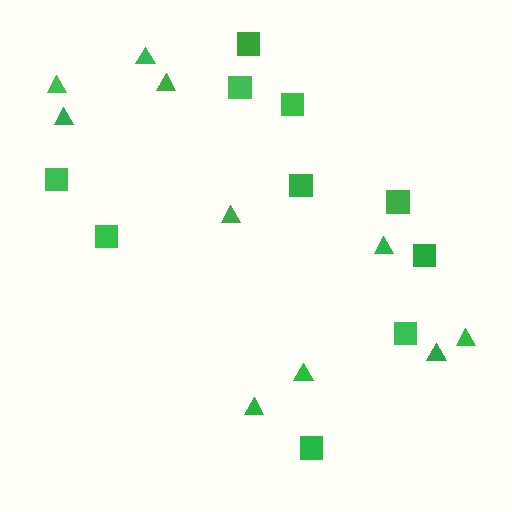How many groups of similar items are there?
There are 2 groups: one group of squares (10) and one group of triangles (10).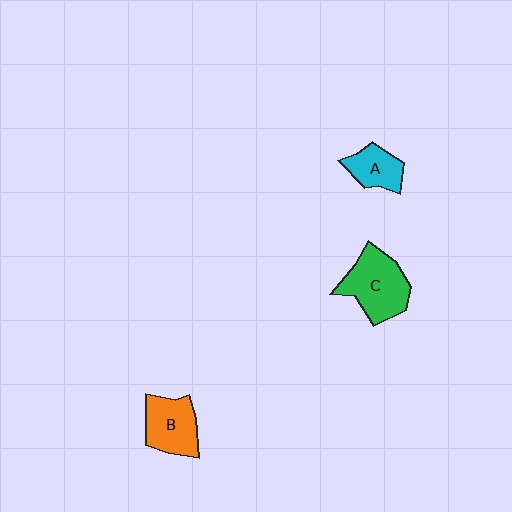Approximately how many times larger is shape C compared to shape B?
Approximately 1.3 times.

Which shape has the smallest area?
Shape A (cyan).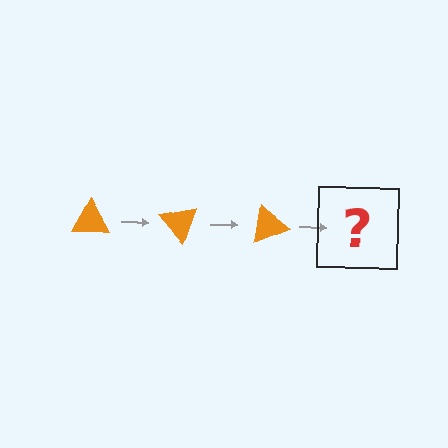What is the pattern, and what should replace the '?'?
The pattern is that the triangle rotates 50 degrees each step. The '?' should be an orange triangle rotated 150 degrees.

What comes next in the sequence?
The next element should be an orange triangle rotated 150 degrees.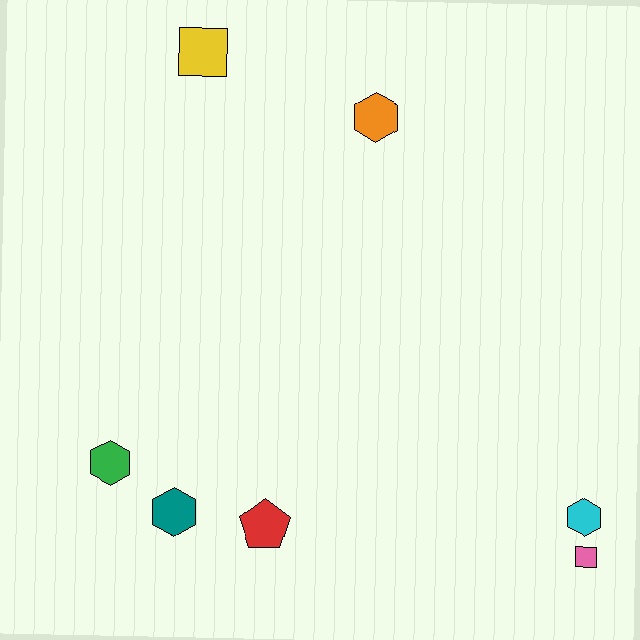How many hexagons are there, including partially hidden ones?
There are 4 hexagons.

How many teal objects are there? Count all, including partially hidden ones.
There is 1 teal object.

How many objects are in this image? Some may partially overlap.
There are 7 objects.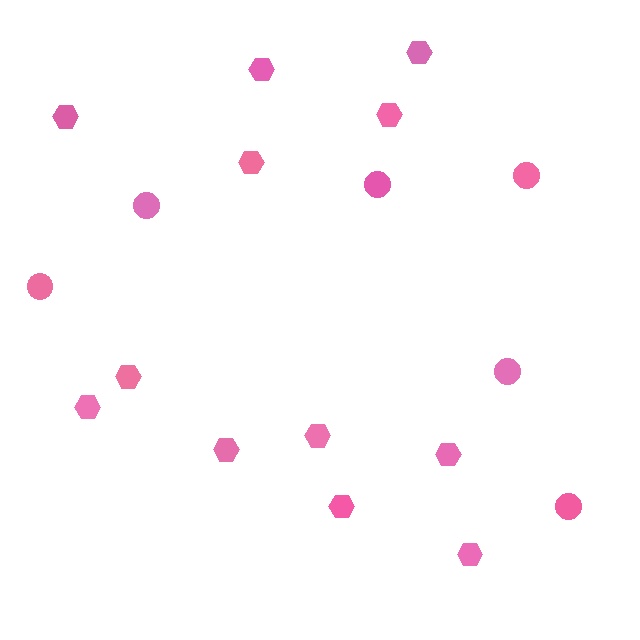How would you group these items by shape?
There are 2 groups: one group of circles (6) and one group of hexagons (12).